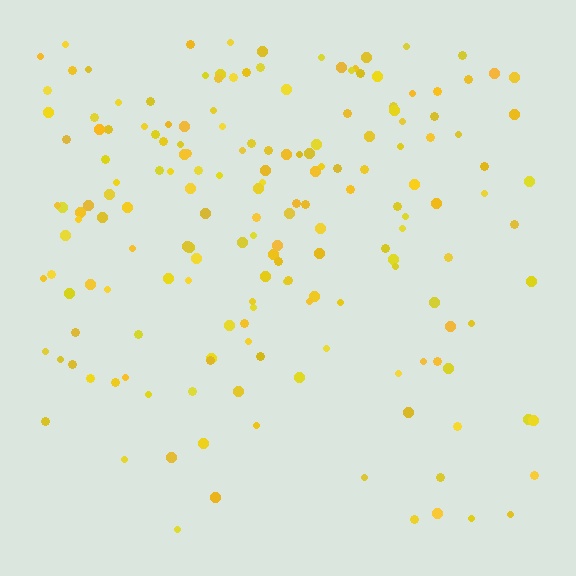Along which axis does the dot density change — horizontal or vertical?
Vertical.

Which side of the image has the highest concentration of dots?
The top.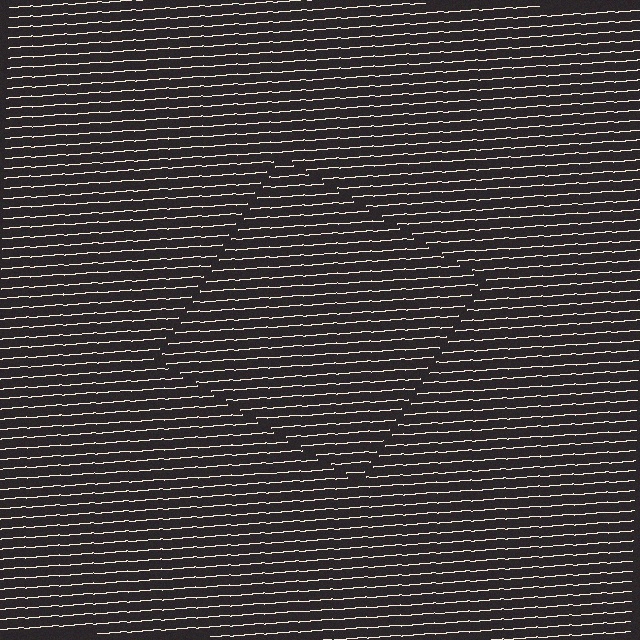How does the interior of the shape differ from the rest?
The interior of the shape contains the same grating, shifted by half a period — the contour is defined by the phase discontinuity where line-ends from the inner and outer gratings abut.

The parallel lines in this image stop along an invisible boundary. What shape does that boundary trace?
An illusory square. The interior of the shape contains the same grating, shifted by half a period — the contour is defined by the phase discontinuity where line-ends from the inner and outer gratings abut.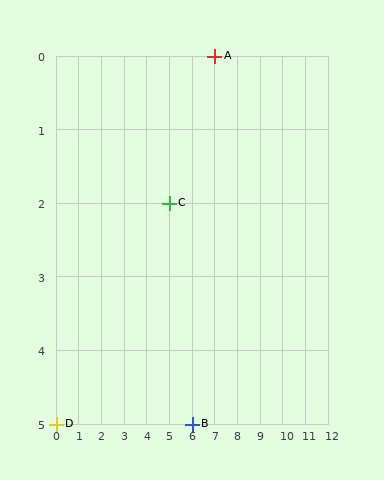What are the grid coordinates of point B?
Point B is at grid coordinates (6, 5).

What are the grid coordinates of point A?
Point A is at grid coordinates (7, 0).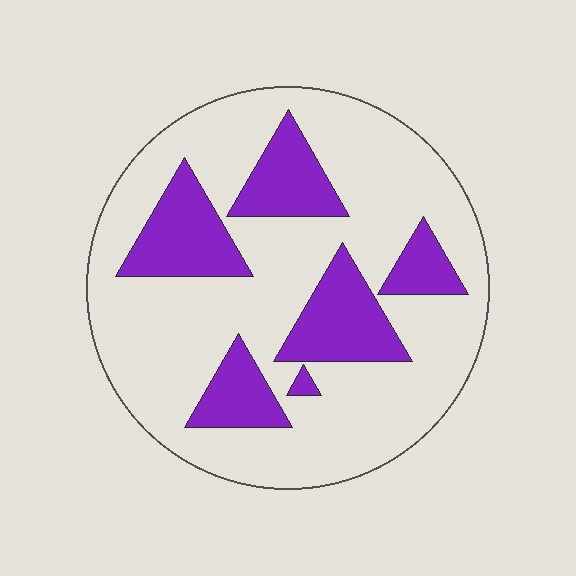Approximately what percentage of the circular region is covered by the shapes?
Approximately 25%.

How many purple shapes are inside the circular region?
6.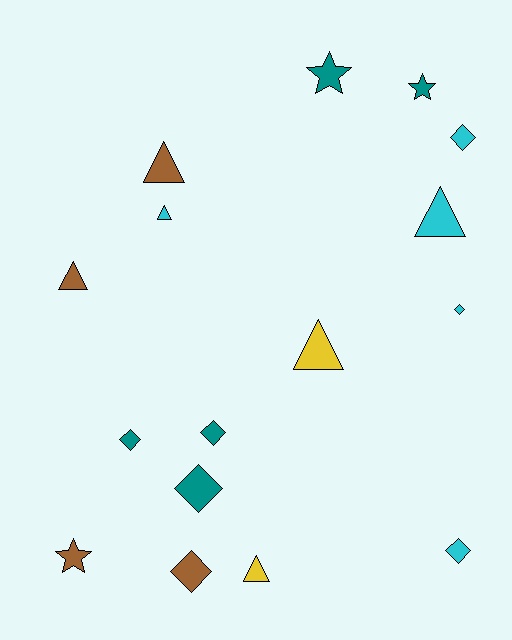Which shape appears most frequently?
Diamond, with 7 objects.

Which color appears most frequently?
Cyan, with 5 objects.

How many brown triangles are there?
There are 2 brown triangles.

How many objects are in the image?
There are 16 objects.